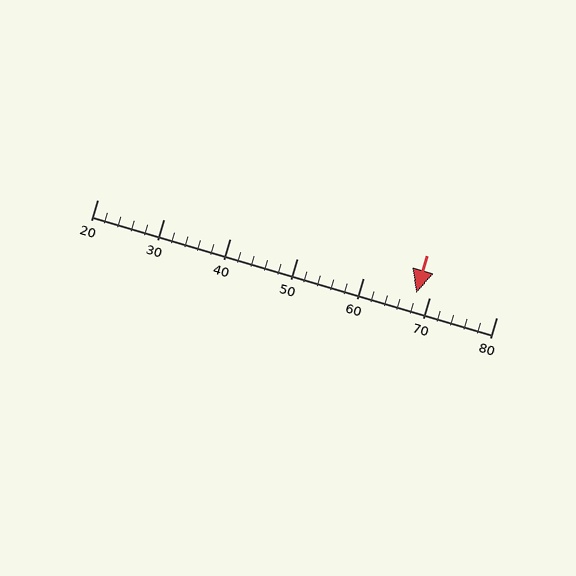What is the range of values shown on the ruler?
The ruler shows values from 20 to 80.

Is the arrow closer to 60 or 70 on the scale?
The arrow is closer to 70.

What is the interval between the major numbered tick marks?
The major tick marks are spaced 10 units apart.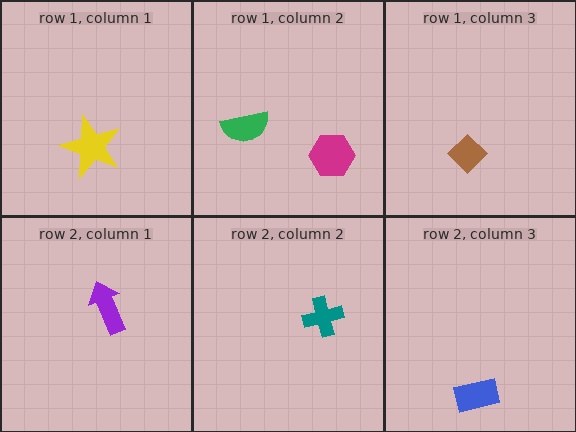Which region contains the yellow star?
The row 1, column 1 region.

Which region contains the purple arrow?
The row 2, column 1 region.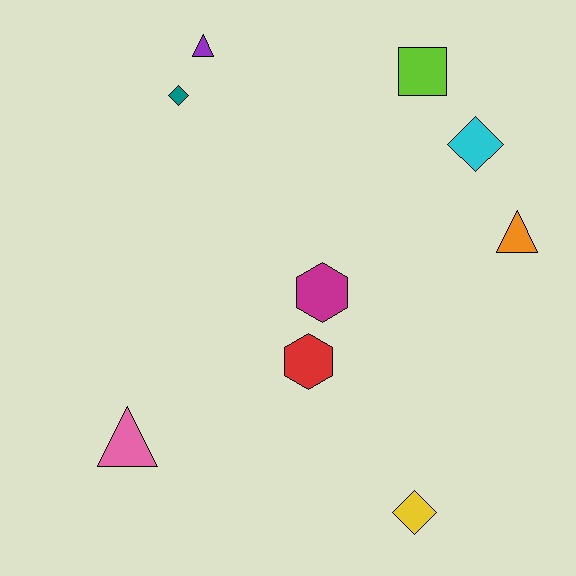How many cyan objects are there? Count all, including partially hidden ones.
There is 1 cyan object.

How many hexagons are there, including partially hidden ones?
There are 2 hexagons.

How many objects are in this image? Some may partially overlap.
There are 9 objects.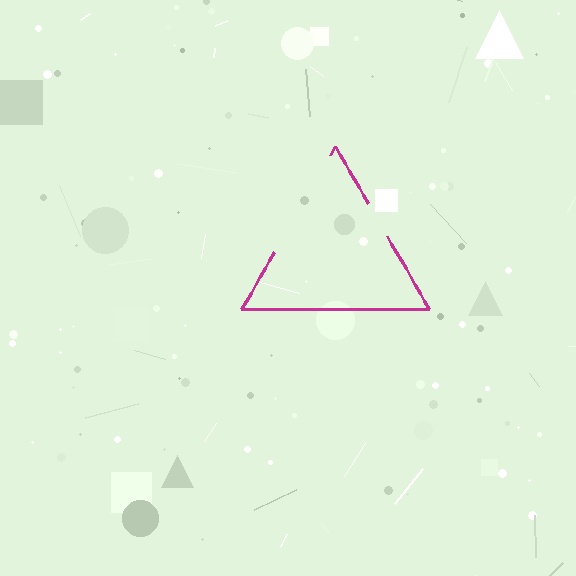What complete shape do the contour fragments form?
The contour fragments form a triangle.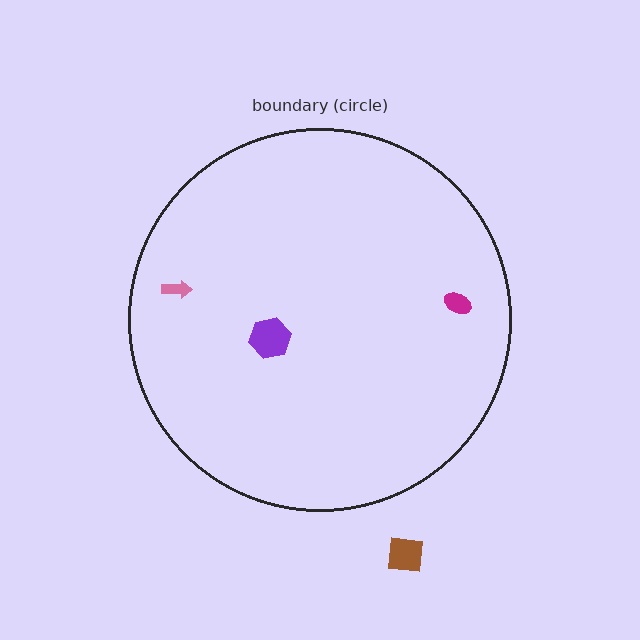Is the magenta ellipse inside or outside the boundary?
Inside.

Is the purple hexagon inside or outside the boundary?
Inside.